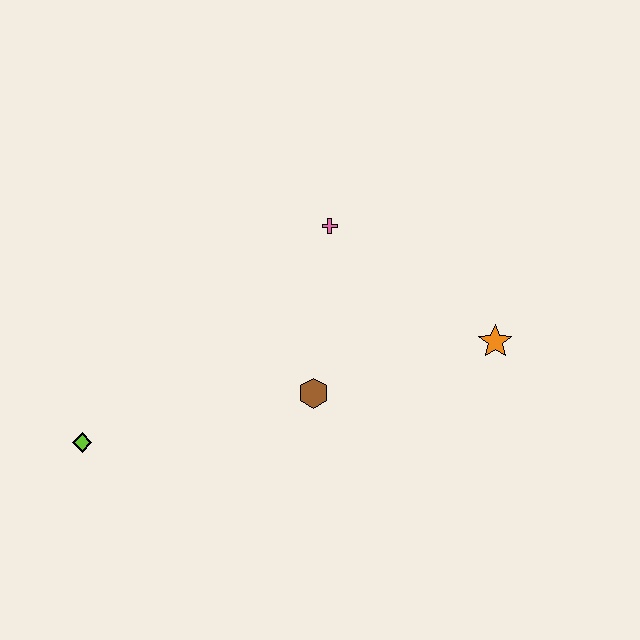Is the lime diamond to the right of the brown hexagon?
No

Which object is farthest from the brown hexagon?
The lime diamond is farthest from the brown hexagon.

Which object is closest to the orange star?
The brown hexagon is closest to the orange star.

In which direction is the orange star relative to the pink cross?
The orange star is to the right of the pink cross.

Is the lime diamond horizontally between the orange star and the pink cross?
No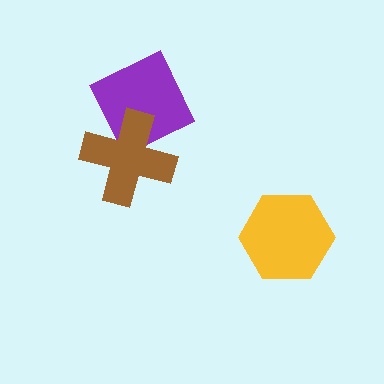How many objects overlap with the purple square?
1 object overlaps with the purple square.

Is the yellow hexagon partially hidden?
No, no other shape covers it.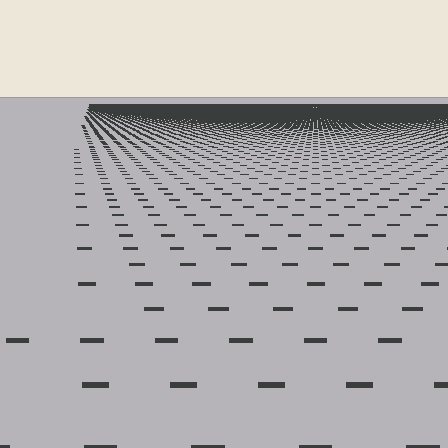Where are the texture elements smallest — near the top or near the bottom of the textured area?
Near the top.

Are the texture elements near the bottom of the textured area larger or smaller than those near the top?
Larger. Near the bottom, elements are closer to the viewer and appear at a bigger on-screen size.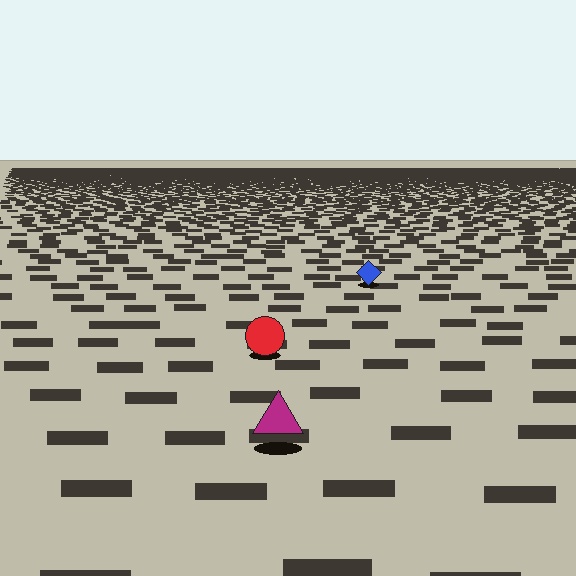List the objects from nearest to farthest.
From nearest to farthest: the magenta triangle, the red circle, the blue diamond.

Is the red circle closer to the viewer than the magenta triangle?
No. The magenta triangle is closer — you can tell from the texture gradient: the ground texture is coarser near it.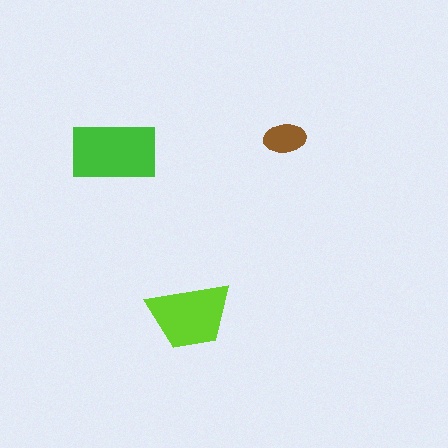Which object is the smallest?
The brown ellipse.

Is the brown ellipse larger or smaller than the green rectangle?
Smaller.